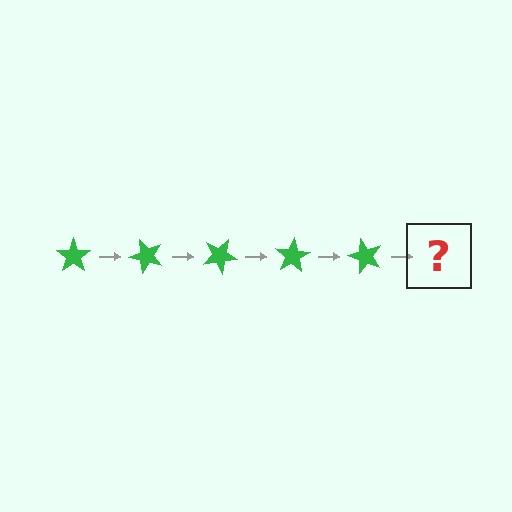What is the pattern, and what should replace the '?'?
The pattern is that the star rotates 50 degrees each step. The '?' should be a green star rotated 250 degrees.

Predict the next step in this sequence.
The next step is a green star rotated 250 degrees.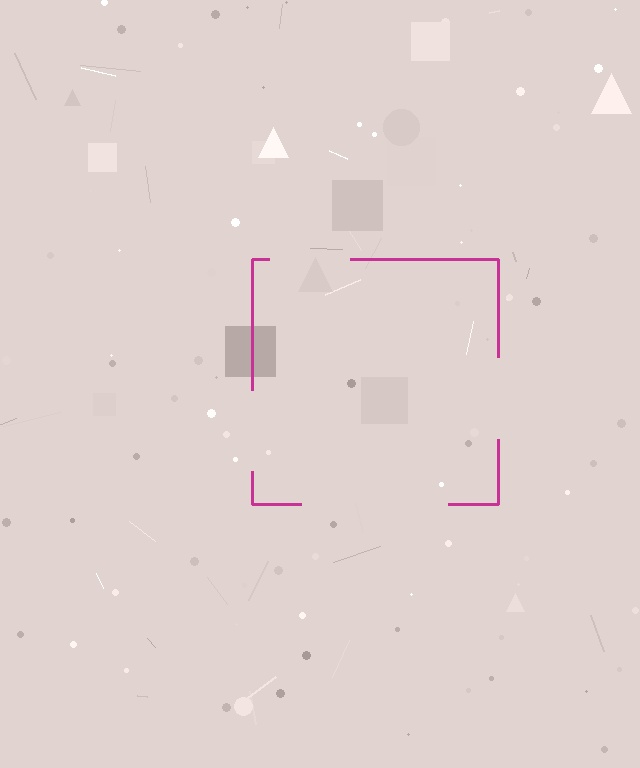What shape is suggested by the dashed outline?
The dashed outline suggests a square.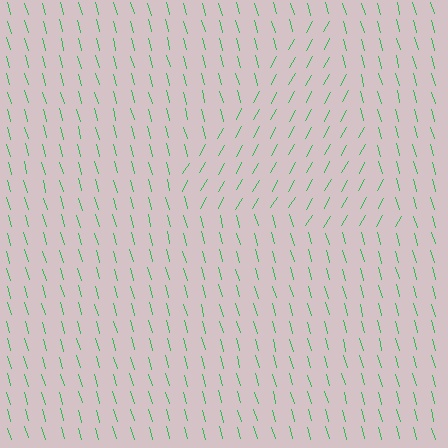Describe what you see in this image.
The image is filled with small green line segments. A triangle region in the image has lines oriented differently from the surrounding lines, creating a visible texture boundary.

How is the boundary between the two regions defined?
The boundary is defined purely by a change in line orientation (approximately 45 degrees difference). All lines are the same color and thickness.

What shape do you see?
I see a triangle.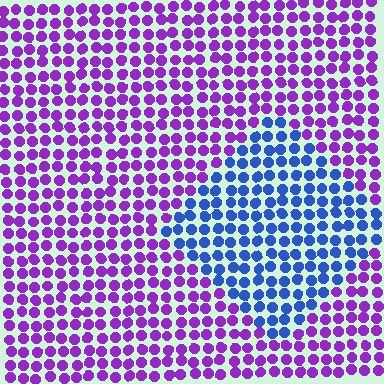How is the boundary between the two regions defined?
The boundary is defined purely by a slight shift in hue (about 59 degrees). Spacing, size, and orientation are identical on both sides.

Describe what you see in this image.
The image is filled with small purple elements in a uniform arrangement. A diamond-shaped region is visible where the elements are tinted to a slightly different hue, forming a subtle color boundary.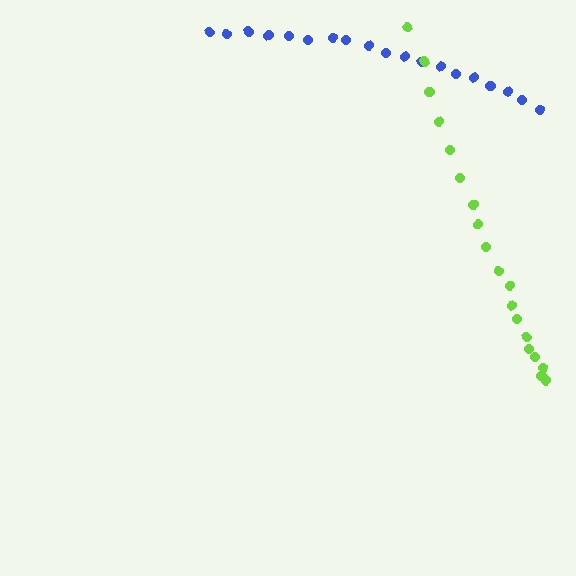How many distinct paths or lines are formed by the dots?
There are 2 distinct paths.